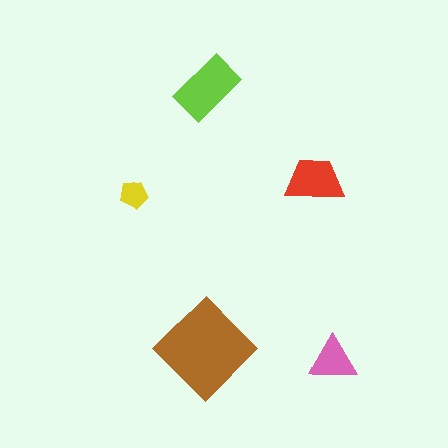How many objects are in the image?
There are 5 objects in the image.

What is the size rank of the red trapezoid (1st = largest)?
3rd.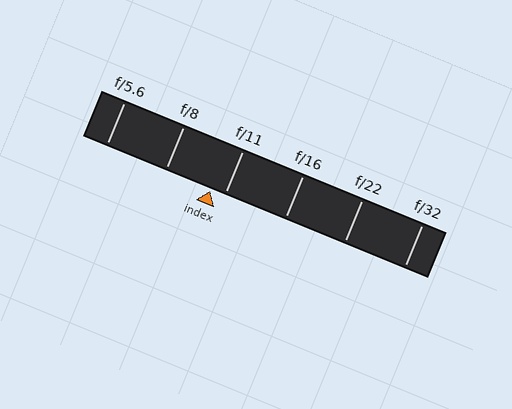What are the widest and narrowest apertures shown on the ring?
The widest aperture shown is f/5.6 and the narrowest is f/32.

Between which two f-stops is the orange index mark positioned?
The index mark is between f/8 and f/11.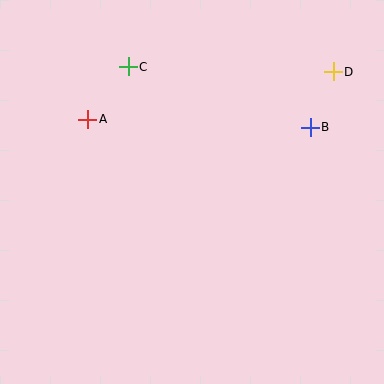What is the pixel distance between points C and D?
The distance between C and D is 205 pixels.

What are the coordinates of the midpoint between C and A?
The midpoint between C and A is at (108, 93).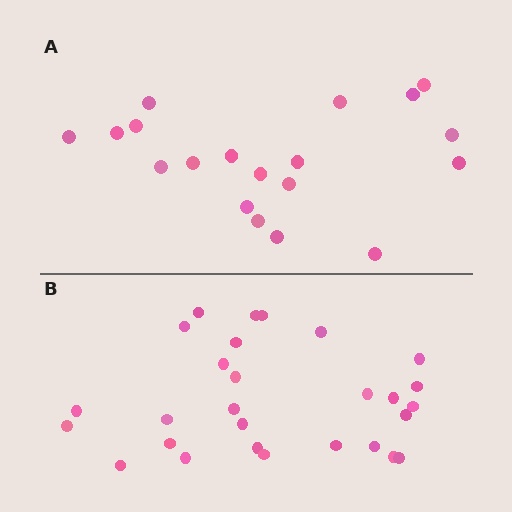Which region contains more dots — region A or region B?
Region B (the bottom region) has more dots.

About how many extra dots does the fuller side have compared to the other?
Region B has roughly 8 or so more dots than region A.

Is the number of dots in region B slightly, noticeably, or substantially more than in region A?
Region B has substantially more. The ratio is roughly 1.5 to 1.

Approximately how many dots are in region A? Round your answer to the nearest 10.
About 20 dots. (The exact count is 19, which rounds to 20.)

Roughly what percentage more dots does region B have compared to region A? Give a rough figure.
About 45% more.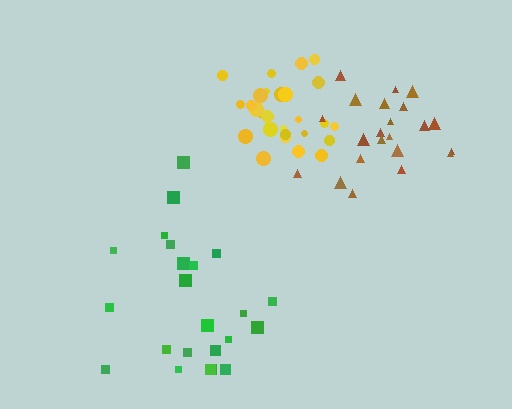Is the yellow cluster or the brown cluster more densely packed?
Yellow.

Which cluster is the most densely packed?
Yellow.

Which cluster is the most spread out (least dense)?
Green.